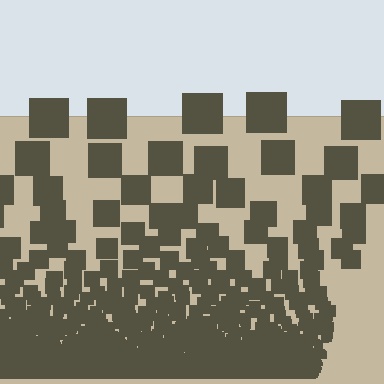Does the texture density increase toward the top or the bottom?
Density increases toward the bottom.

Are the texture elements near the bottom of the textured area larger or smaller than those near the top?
Smaller. The gradient is inverted — elements near the bottom are smaller and denser.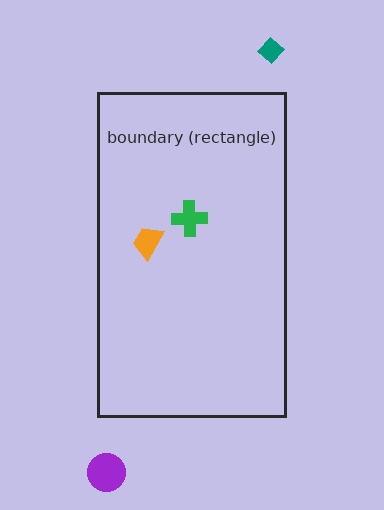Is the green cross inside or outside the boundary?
Inside.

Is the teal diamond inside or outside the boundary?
Outside.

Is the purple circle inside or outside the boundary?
Outside.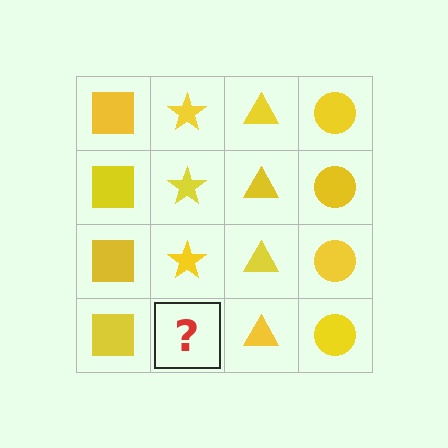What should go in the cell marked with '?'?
The missing cell should contain a yellow star.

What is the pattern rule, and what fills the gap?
The rule is that each column has a consistent shape. The gap should be filled with a yellow star.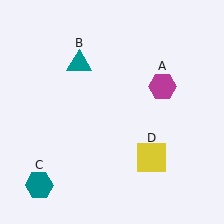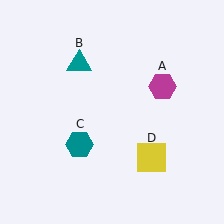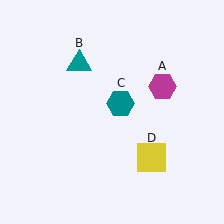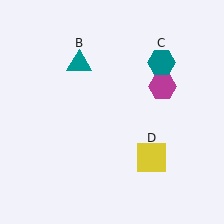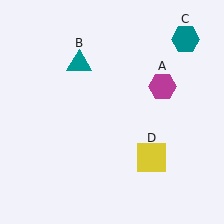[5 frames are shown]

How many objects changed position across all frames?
1 object changed position: teal hexagon (object C).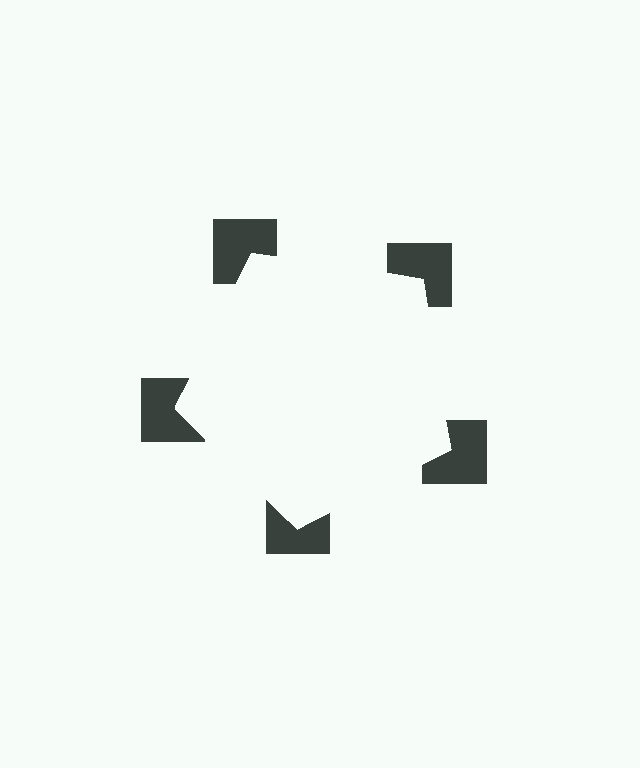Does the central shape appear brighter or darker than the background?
It typically appears slightly brighter than the background, even though no actual brightness change is drawn.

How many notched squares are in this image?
There are 5 — one at each vertex of the illusory pentagon.